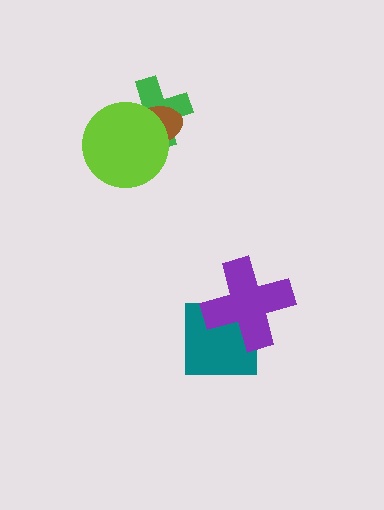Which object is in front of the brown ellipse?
The lime circle is in front of the brown ellipse.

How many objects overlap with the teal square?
1 object overlaps with the teal square.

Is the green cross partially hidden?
Yes, it is partially covered by another shape.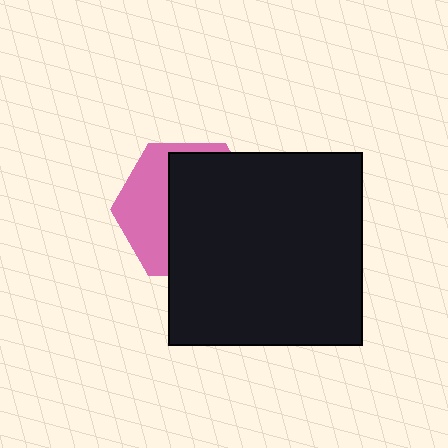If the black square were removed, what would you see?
You would see the complete pink hexagon.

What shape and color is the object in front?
The object in front is a black square.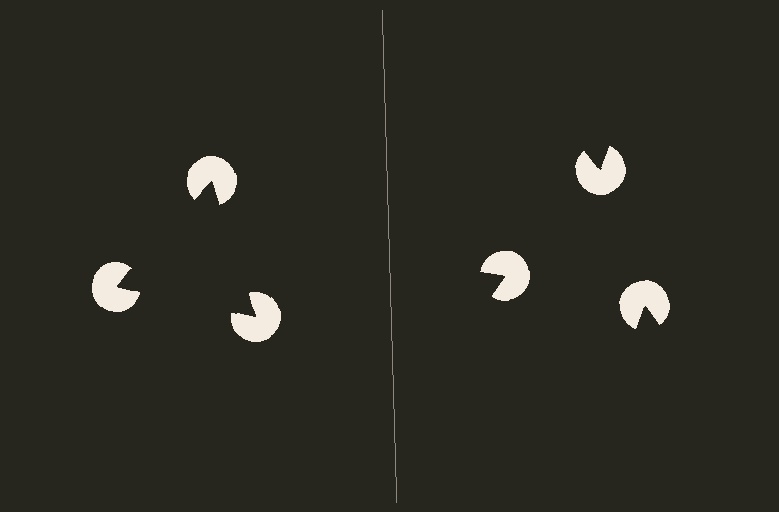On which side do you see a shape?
An illusory triangle appears on the left side. On the right side the wedge cuts are rotated, so no coherent shape forms.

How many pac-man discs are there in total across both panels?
6 — 3 on each side.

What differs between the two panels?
The pac-man discs are positioned identically on both sides; only the wedge orientations differ. On the left they align to a triangle; on the right they are misaligned.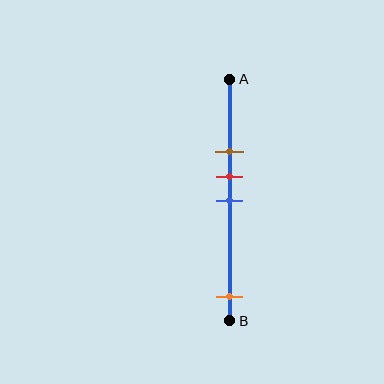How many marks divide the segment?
There are 4 marks dividing the segment.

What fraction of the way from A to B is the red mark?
The red mark is approximately 40% (0.4) of the way from A to B.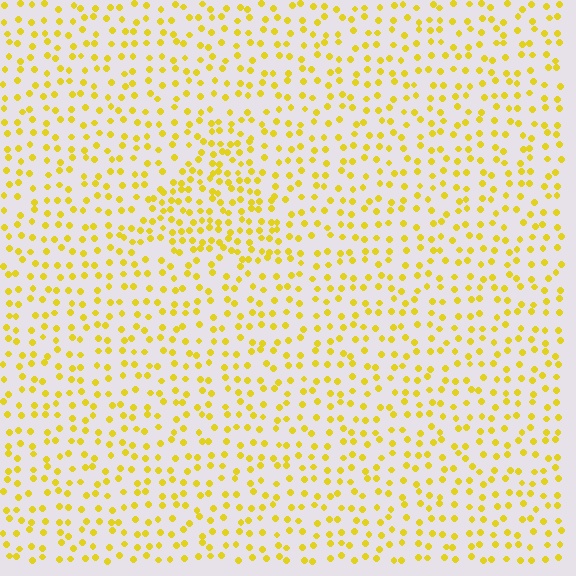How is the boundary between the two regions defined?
The boundary is defined by a change in element density (approximately 1.7x ratio). All elements are the same color, size, and shape.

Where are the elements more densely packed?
The elements are more densely packed inside the triangle boundary.